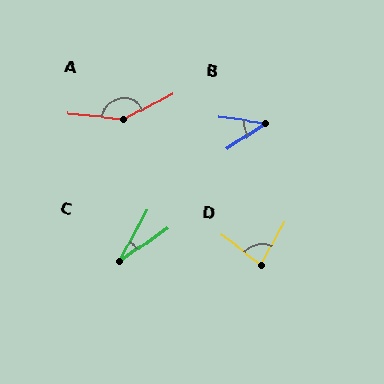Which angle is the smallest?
C, at approximately 27 degrees.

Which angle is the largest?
A, at approximately 147 degrees.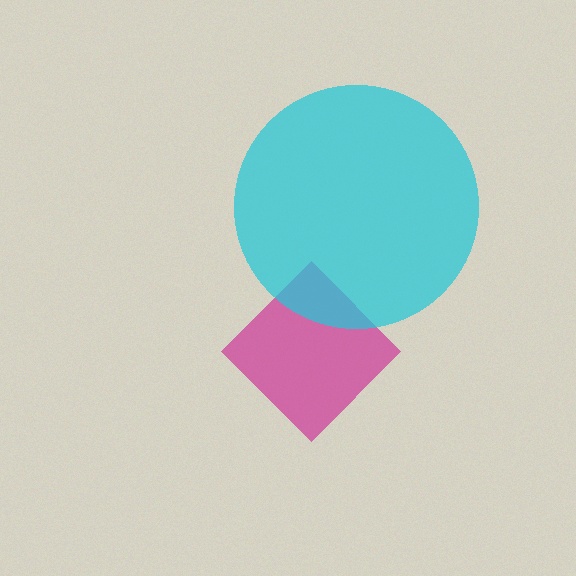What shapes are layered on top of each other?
The layered shapes are: a magenta diamond, a cyan circle.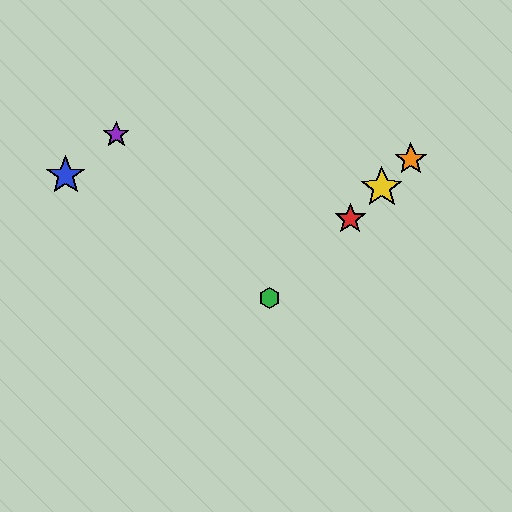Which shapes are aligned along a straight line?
The red star, the green hexagon, the yellow star, the orange star are aligned along a straight line.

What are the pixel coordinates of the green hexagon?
The green hexagon is at (270, 298).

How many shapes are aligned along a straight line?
4 shapes (the red star, the green hexagon, the yellow star, the orange star) are aligned along a straight line.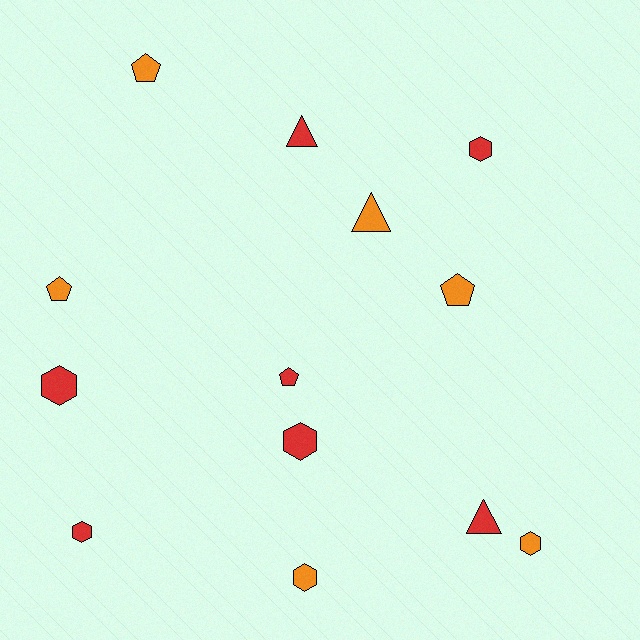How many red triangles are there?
There are 2 red triangles.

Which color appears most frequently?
Red, with 7 objects.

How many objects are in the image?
There are 13 objects.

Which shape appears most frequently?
Hexagon, with 6 objects.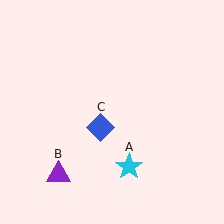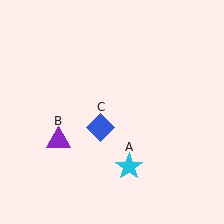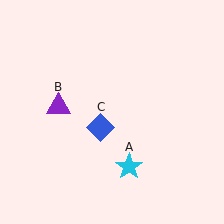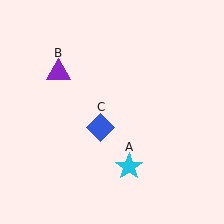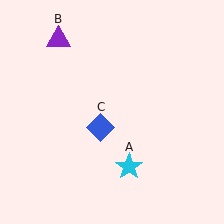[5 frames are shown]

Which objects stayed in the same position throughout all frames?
Cyan star (object A) and blue diamond (object C) remained stationary.